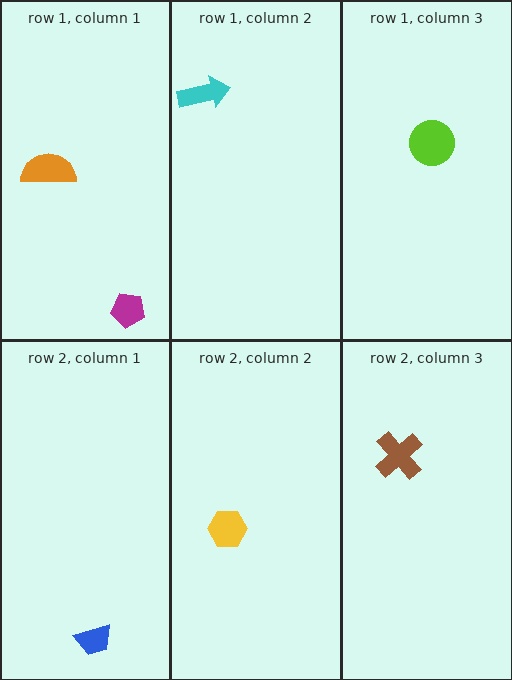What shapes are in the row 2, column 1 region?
The blue trapezoid.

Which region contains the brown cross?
The row 2, column 3 region.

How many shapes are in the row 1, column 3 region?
1.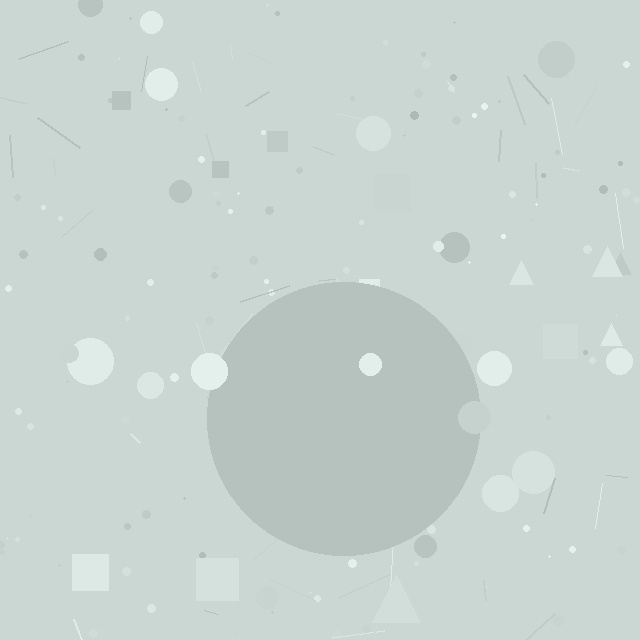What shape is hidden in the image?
A circle is hidden in the image.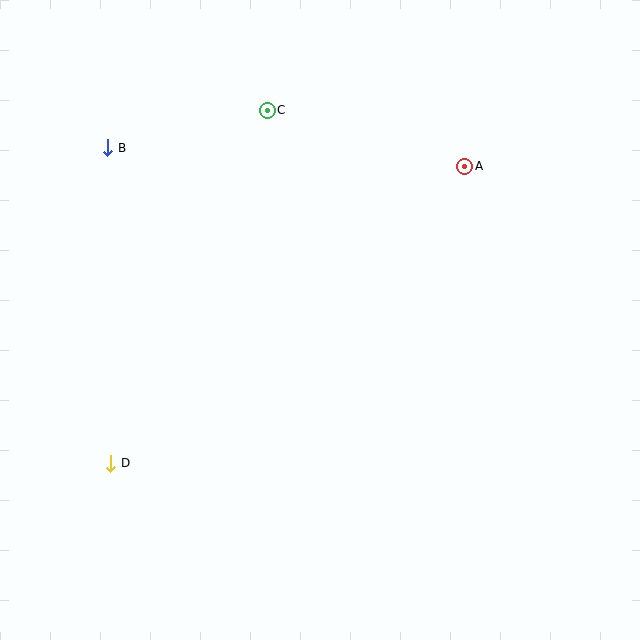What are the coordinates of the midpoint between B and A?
The midpoint between B and A is at (286, 157).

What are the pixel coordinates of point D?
Point D is at (111, 463).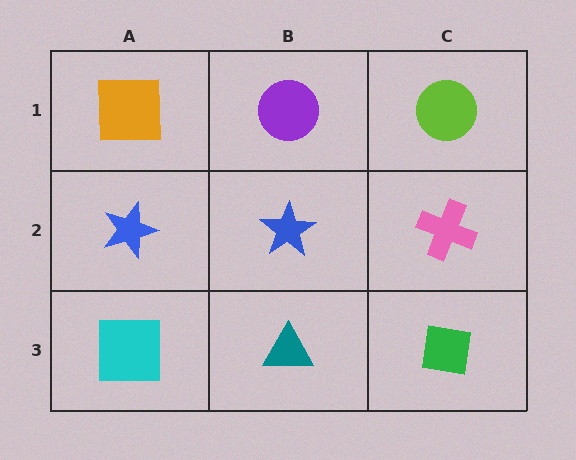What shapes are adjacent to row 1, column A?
A blue star (row 2, column A), a purple circle (row 1, column B).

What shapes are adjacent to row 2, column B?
A purple circle (row 1, column B), a teal triangle (row 3, column B), a blue star (row 2, column A), a pink cross (row 2, column C).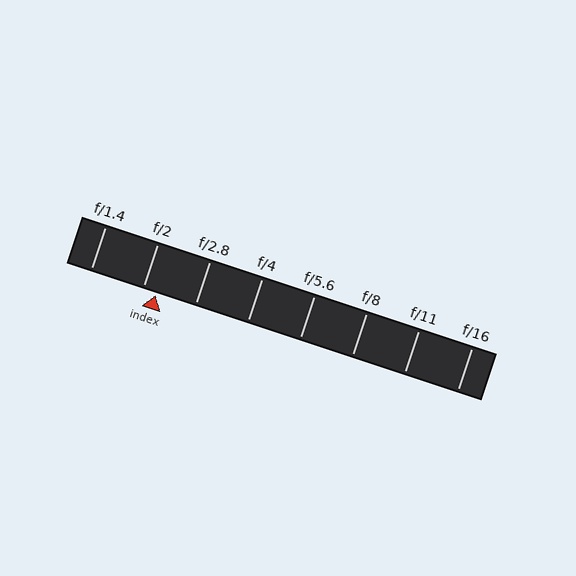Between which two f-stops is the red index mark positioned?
The index mark is between f/2 and f/2.8.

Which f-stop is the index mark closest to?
The index mark is closest to f/2.